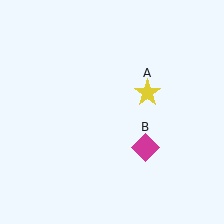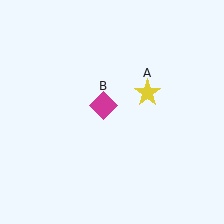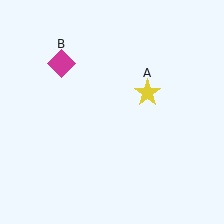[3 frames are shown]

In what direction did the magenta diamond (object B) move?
The magenta diamond (object B) moved up and to the left.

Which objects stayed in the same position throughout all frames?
Yellow star (object A) remained stationary.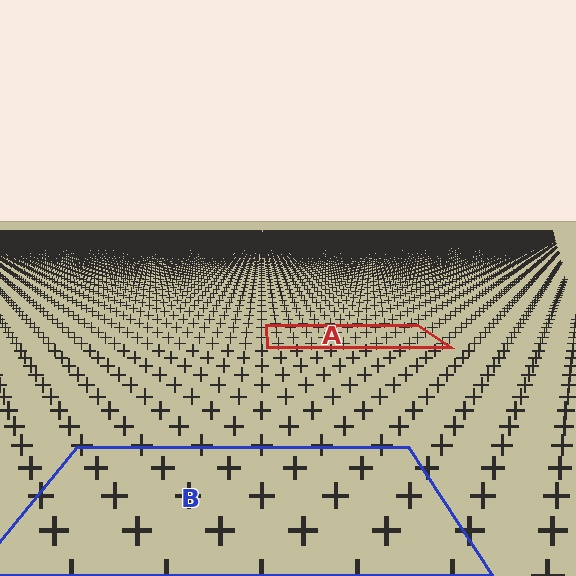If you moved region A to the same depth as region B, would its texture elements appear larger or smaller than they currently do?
They would appear larger. At a closer depth, the same texture elements are projected at a bigger on-screen size.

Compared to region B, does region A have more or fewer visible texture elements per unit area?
Region A has more texture elements per unit area — they are packed more densely because it is farther away.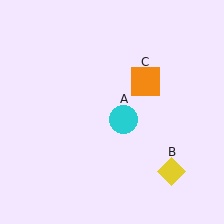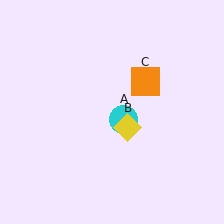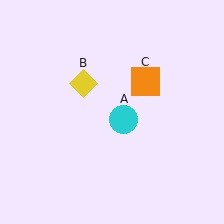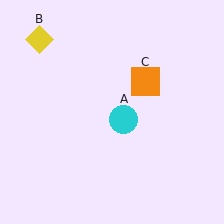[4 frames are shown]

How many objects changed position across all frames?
1 object changed position: yellow diamond (object B).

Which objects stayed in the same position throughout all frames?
Cyan circle (object A) and orange square (object C) remained stationary.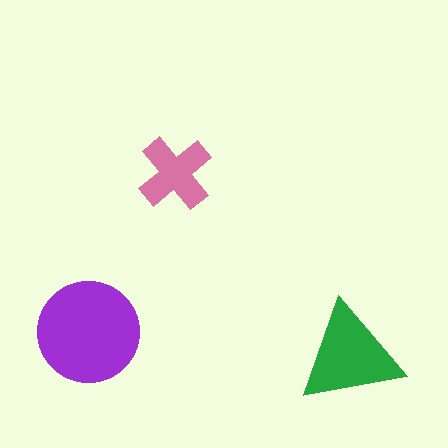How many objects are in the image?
There are 3 objects in the image.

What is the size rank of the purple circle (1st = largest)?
1st.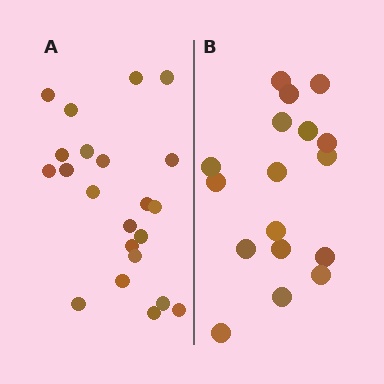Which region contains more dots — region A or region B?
Region A (the left region) has more dots.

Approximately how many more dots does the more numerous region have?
Region A has about 5 more dots than region B.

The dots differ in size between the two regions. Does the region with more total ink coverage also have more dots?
No. Region B has more total ink coverage because its dots are larger, but region A actually contains more individual dots. Total area can be misleading — the number of items is what matters here.